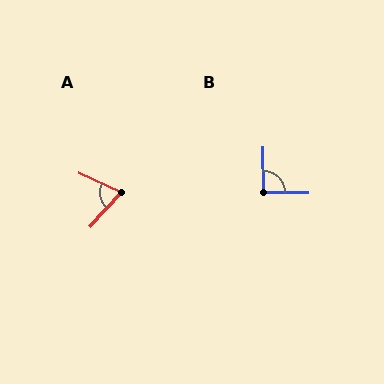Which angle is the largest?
B, at approximately 92 degrees.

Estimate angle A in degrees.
Approximately 73 degrees.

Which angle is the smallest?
A, at approximately 73 degrees.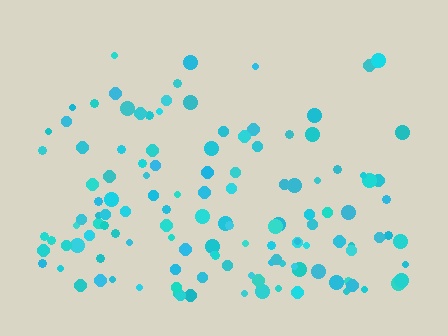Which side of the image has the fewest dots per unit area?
The top.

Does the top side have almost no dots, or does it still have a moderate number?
Still a moderate number, just noticeably fewer than the bottom.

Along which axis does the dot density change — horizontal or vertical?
Vertical.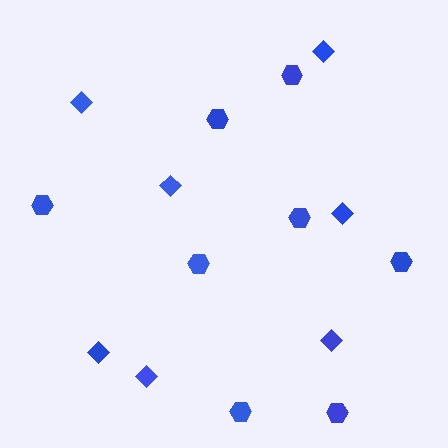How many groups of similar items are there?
There are 2 groups: one group of hexagons (8) and one group of diamonds (7).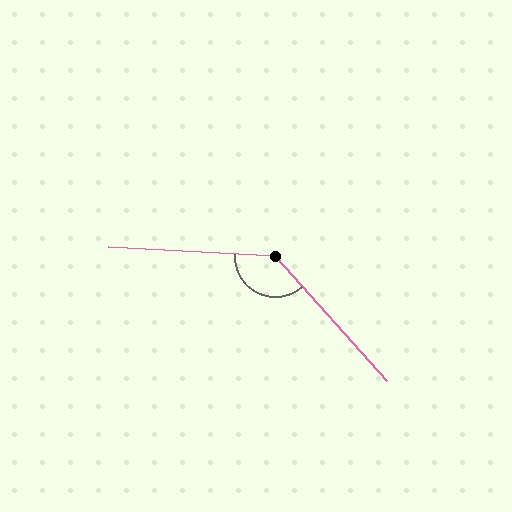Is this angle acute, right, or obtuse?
It is obtuse.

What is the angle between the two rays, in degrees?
Approximately 135 degrees.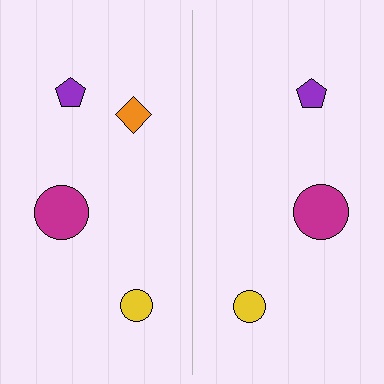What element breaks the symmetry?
A orange diamond is missing from the right side.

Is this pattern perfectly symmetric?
No, the pattern is not perfectly symmetric. A orange diamond is missing from the right side.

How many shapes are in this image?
There are 7 shapes in this image.